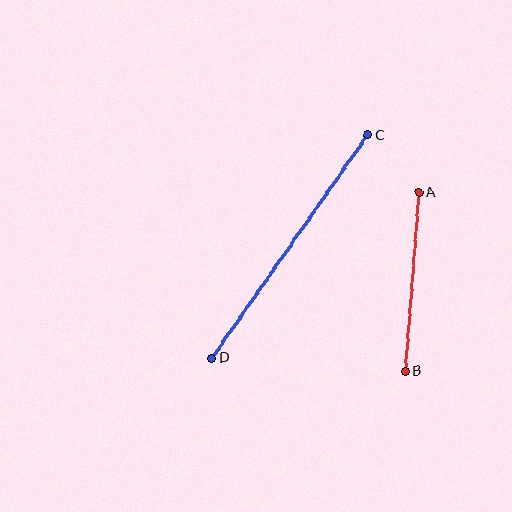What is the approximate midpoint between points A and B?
The midpoint is at approximately (412, 282) pixels.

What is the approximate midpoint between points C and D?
The midpoint is at approximately (290, 247) pixels.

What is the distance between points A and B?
The distance is approximately 179 pixels.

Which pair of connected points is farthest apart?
Points C and D are farthest apart.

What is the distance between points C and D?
The distance is approximately 272 pixels.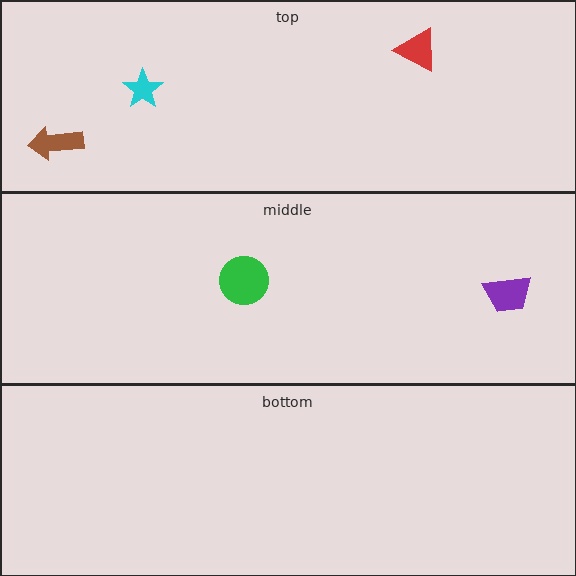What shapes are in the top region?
The red triangle, the cyan star, the brown arrow.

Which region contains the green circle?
The middle region.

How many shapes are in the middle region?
2.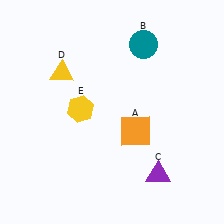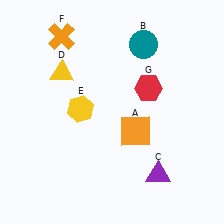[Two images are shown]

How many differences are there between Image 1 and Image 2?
There are 2 differences between the two images.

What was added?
An orange cross (F), a red hexagon (G) were added in Image 2.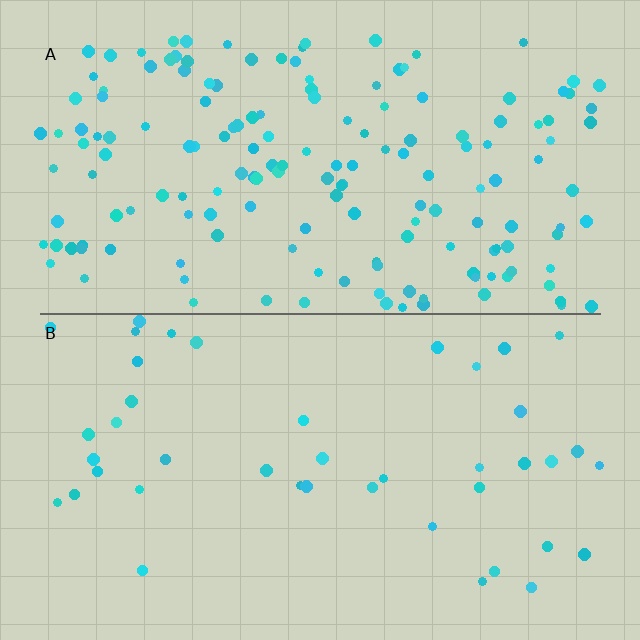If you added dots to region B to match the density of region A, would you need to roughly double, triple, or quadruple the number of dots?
Approximately quadruple.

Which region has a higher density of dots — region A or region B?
A (the top).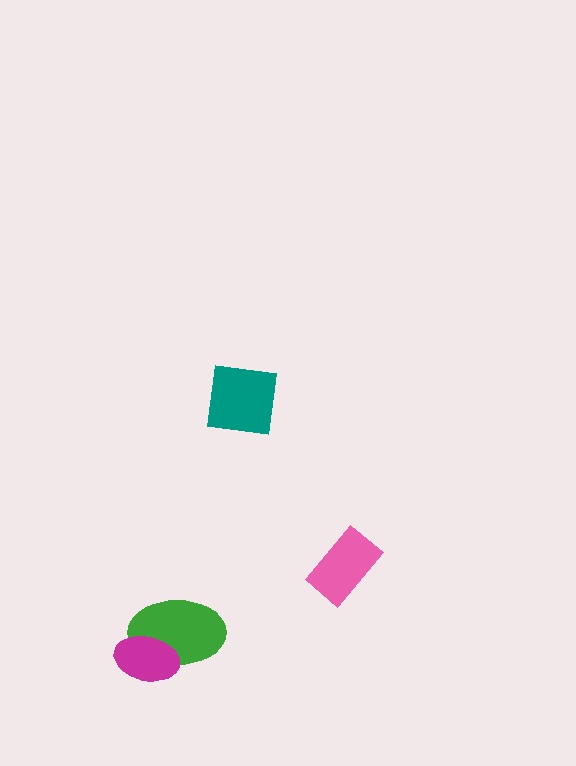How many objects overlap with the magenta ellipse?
1 object overlaps with the magenta ellipse.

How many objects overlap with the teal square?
0 objects overlap with the teal square.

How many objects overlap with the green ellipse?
1 object overlaps with the green ellipse.